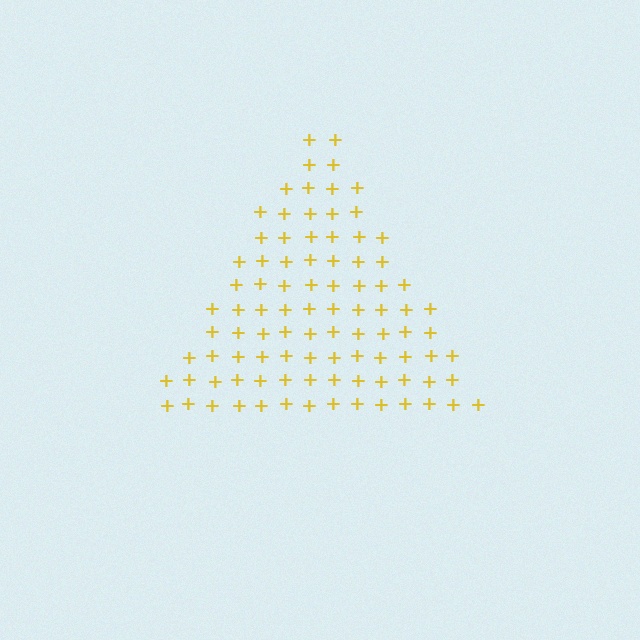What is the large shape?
The large shape is a triangle.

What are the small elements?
The small elements are plus signs.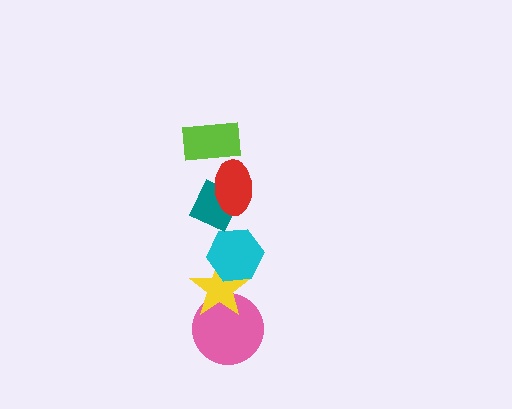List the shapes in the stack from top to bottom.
From top to bottom: the lime rectangle, the red ellipse, the teal diamond, the cyan hexagon, the yellow star, the pink circle.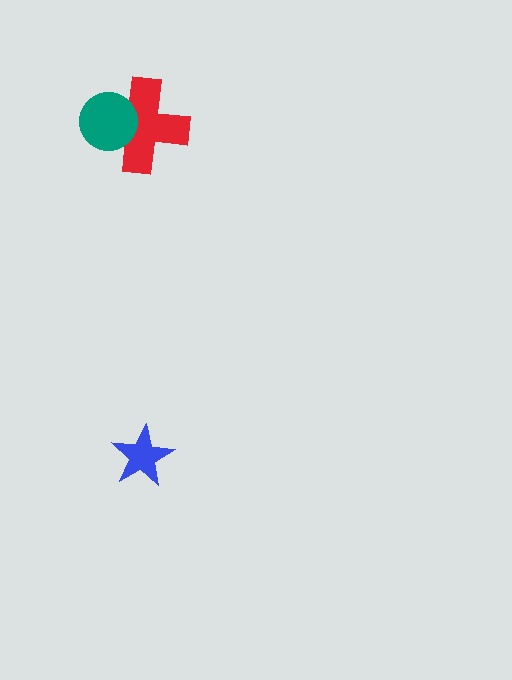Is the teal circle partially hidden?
No, no other shape covers it.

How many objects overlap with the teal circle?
1 object overlaps with the teal circle.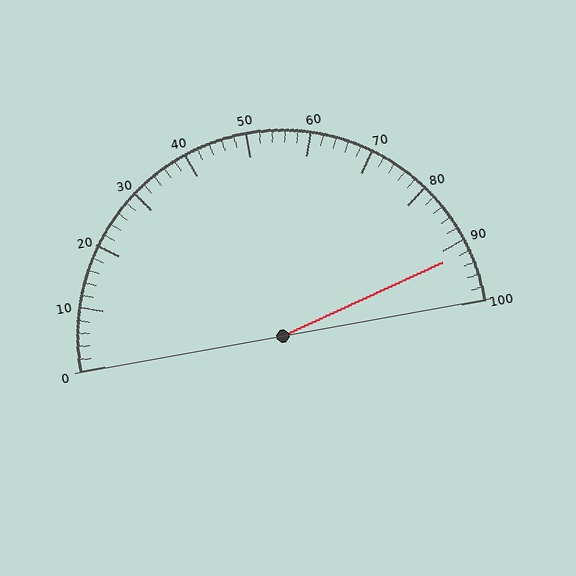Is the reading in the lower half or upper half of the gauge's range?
The reading is in the upper half of the range (0 to 100).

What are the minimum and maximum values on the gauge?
The gauge ranges from 0 to 100.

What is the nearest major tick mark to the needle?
The nearest major tick mark is 90.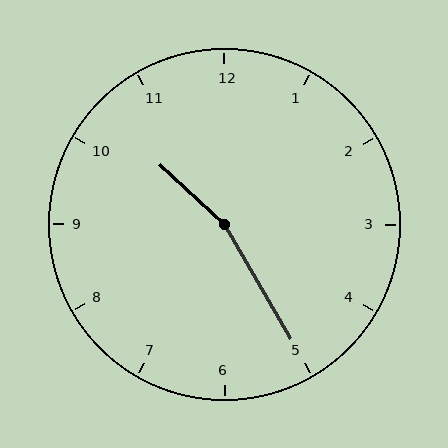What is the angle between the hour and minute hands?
Approximately 162 degrees.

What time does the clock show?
10:25.